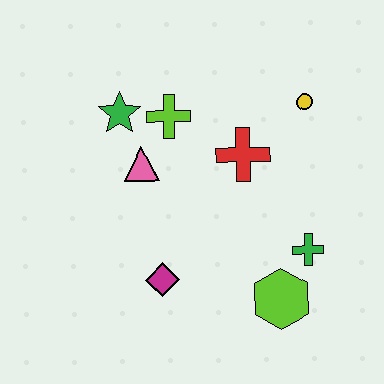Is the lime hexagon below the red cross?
Yes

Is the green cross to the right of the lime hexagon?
Yes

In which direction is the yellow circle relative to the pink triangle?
The yellow circle is to the right of the pink triangle.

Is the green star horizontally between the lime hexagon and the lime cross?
No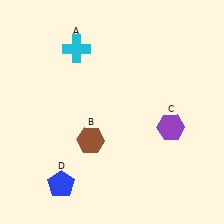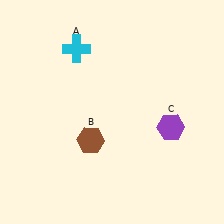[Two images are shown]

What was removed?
The blue pentagon (D) was removed in Image 2.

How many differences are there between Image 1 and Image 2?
There is 1 difference between the two images.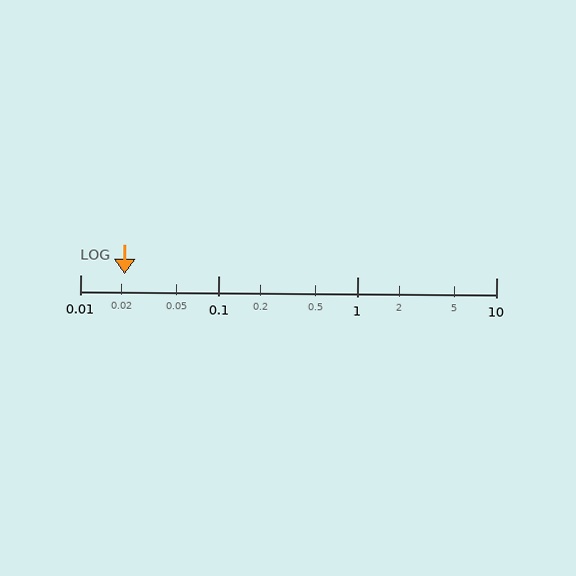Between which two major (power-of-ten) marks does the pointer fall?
The pointer is between 0.01 and 0.1.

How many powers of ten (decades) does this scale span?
The scale spans 3 decades, from 0.01 to 10.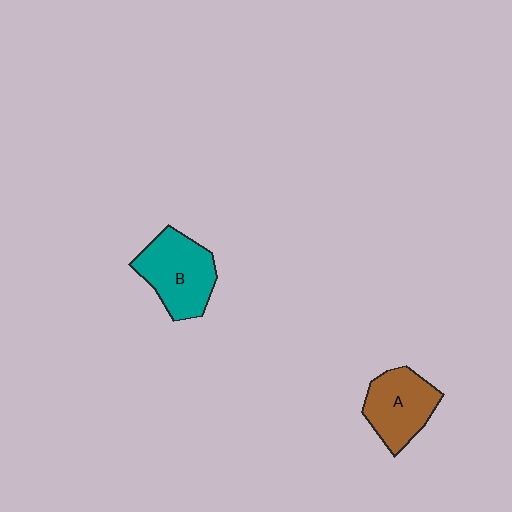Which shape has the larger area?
Shape B (teal).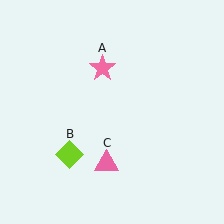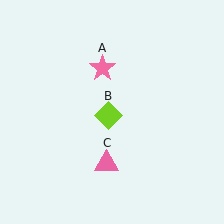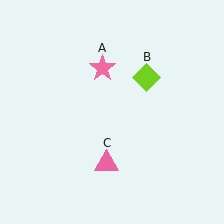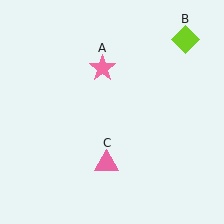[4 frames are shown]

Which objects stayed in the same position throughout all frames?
Pink star (object A) and pink triangle (object C) remained stationary.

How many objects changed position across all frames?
1 object changed position: lime diamond (object B).